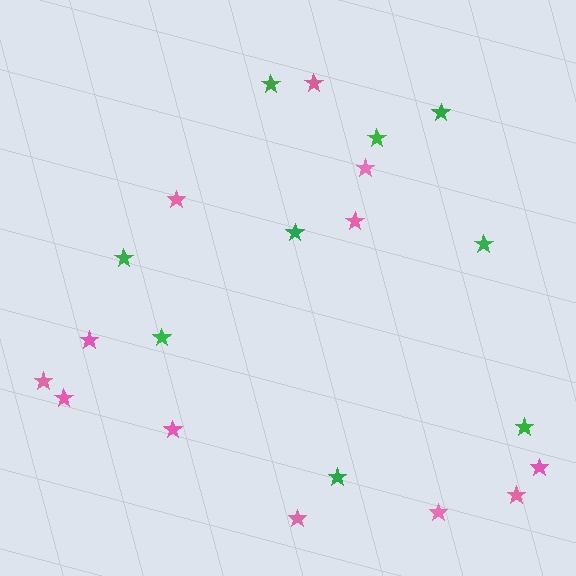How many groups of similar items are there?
There are 2 groups: one group of green stars (9) and one group of pink stars (12).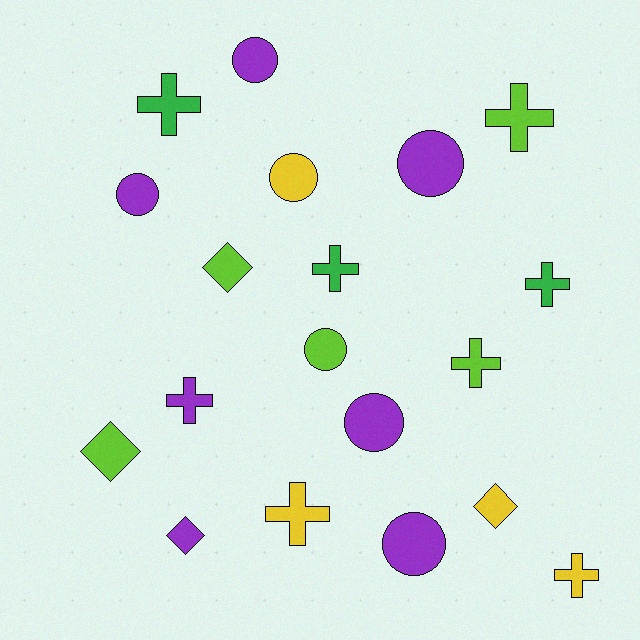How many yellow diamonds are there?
There is 1 yellow diamond.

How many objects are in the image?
There are 19 objects.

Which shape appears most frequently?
Cross, with 8 objects.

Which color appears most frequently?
Purple, with 7 objects.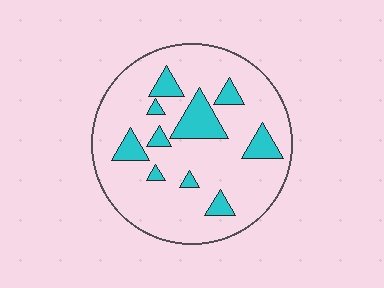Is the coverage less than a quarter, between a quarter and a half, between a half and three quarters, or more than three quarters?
Less than a quarter.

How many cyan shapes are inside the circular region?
10.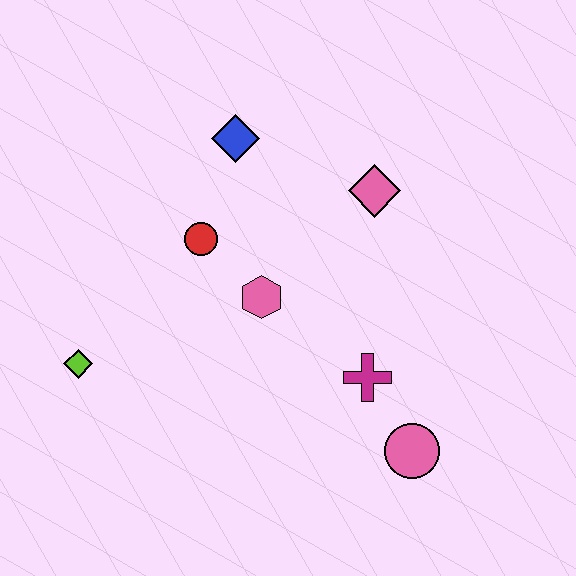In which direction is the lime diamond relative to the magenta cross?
The lime diamond is to the left of the magenta cross.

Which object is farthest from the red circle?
The pink circle is farthest from the red circle.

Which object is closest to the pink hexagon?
The red circle is closest to the pink hexagon.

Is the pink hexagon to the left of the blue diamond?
No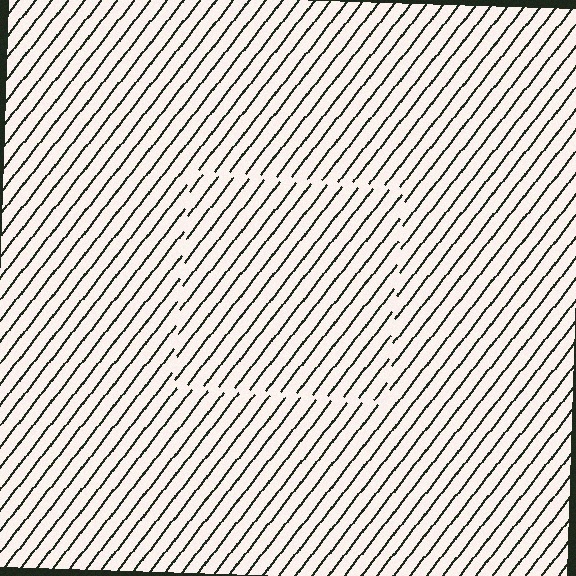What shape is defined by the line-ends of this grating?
An illusory square. The interior of the shape contains the same grating, shifted by half a period — the contour is defined by the phase discontinuity where line-ends from the inner and outer gratings abut.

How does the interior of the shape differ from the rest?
The interior of the shape contains the same grating, shifted by half a period — the contour is defined by the phase discontinuity where line-ends from the inner and outer gratings abut.